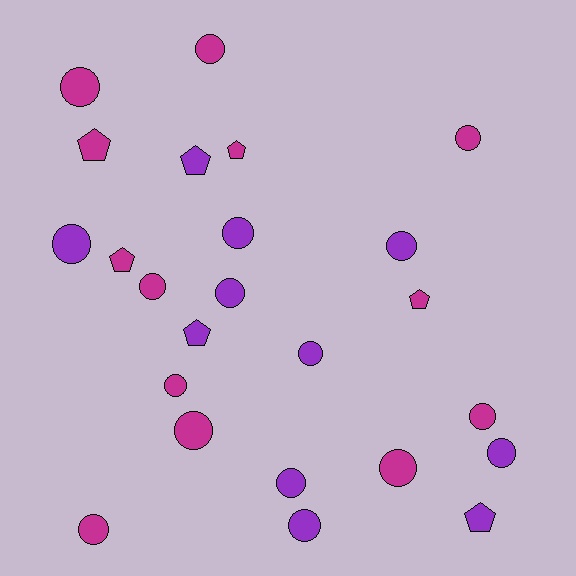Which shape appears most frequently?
Circle, with 17 objects.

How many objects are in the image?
There are 24 objects.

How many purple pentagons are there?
There are 3 purple pentagons.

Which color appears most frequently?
Magenta, with 13 objects.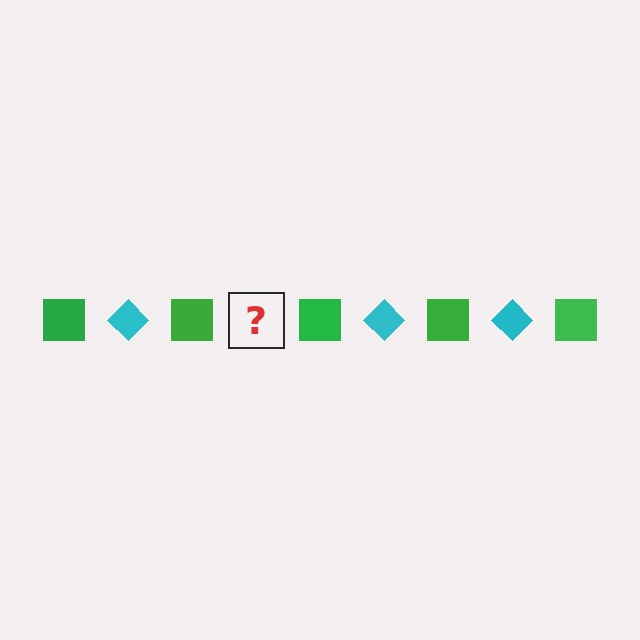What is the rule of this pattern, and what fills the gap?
The rule is that the pattern alternates between green square and cyan diamond. The gap should be filled with a cyan diamond.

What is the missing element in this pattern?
The missing element is a cyan diamond.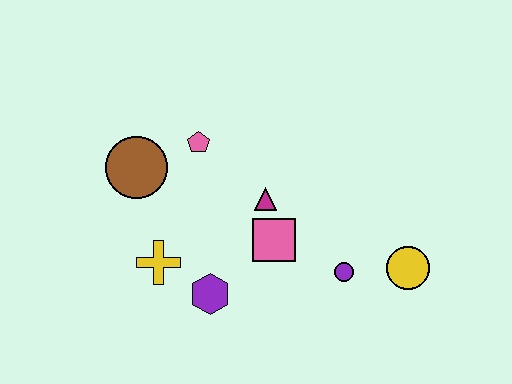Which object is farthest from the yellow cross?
The yellow circle is farthest from the yellow cross.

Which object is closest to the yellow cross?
The purple hexagon is closest to the yellow cross.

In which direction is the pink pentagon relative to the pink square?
The pink pentagon is above the pink square.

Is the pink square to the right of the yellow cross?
Yes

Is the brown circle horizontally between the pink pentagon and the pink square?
No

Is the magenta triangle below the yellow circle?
No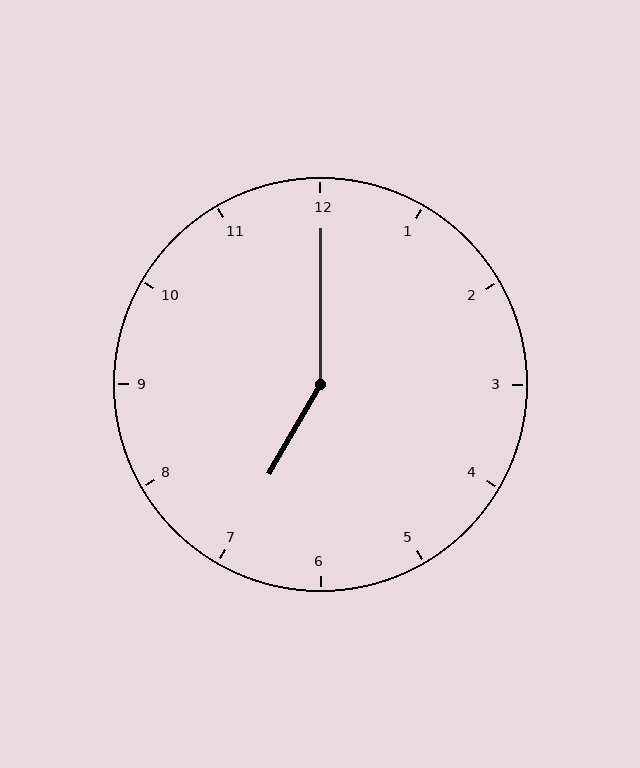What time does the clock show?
7:00.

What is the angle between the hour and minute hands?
Approximately 150 degrees.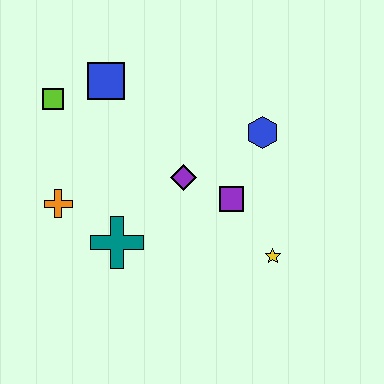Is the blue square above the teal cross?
Yes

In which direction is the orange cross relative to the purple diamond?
The orange cross is to the left of the purple diamond.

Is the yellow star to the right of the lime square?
Yes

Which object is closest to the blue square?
The lime square is closest to the blue square.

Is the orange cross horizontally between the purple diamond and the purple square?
No